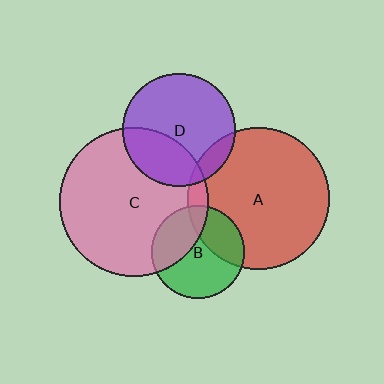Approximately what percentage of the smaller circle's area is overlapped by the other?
Approximately 30%.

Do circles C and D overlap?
Yes.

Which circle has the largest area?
Circle C (pink).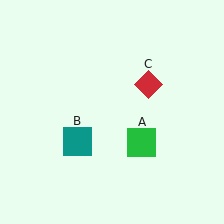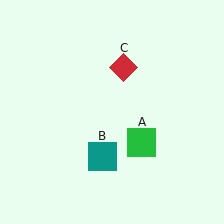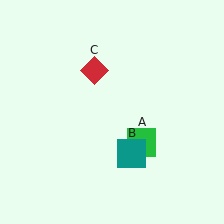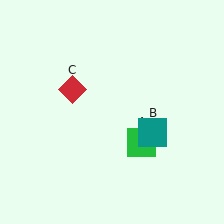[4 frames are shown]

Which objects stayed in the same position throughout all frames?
Green square (object A) remained stationary.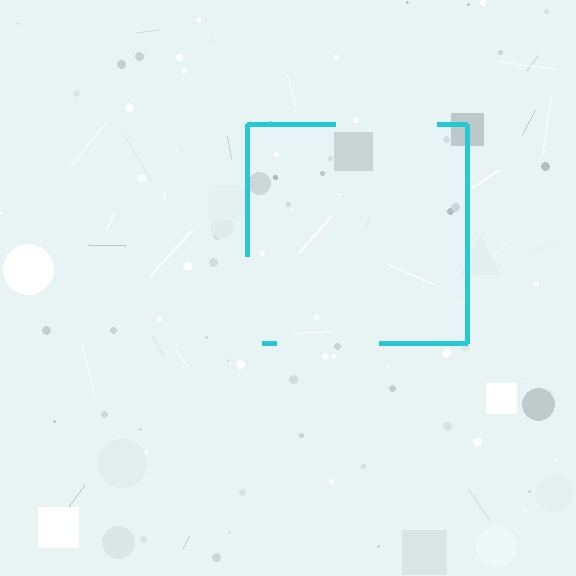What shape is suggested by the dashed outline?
The dashed outline suggests a square.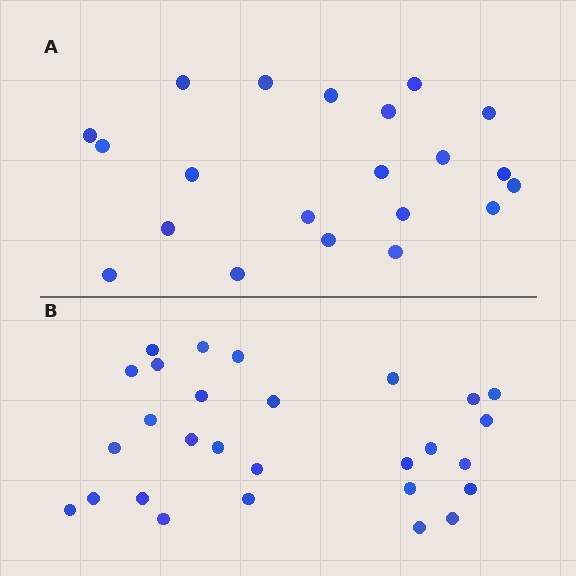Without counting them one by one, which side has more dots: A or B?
Region B (the bottom region) has more dots.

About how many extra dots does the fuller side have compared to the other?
Region B has roughly 8 or so more dots than region A.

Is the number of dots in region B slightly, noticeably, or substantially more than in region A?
Region B has noticeably more, but not dramatically so. The ratio is roughly 1.3 to 1.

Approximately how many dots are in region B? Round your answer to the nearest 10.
About 30 dots. (The exact count is 28, which rounds to 30.)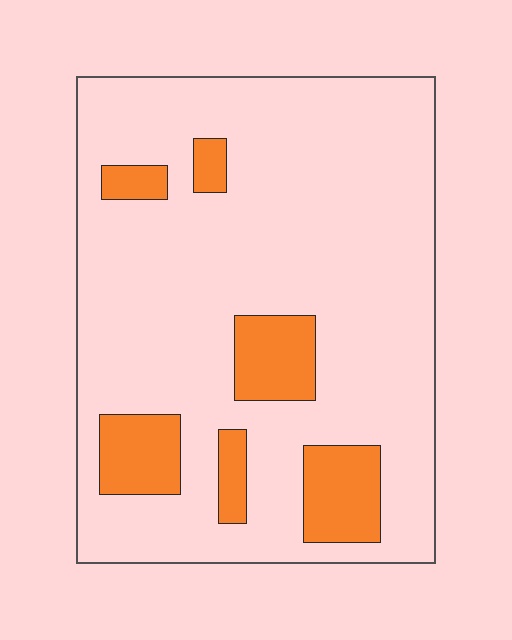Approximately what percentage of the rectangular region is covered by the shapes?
Approximately 15%.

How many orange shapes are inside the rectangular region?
6.